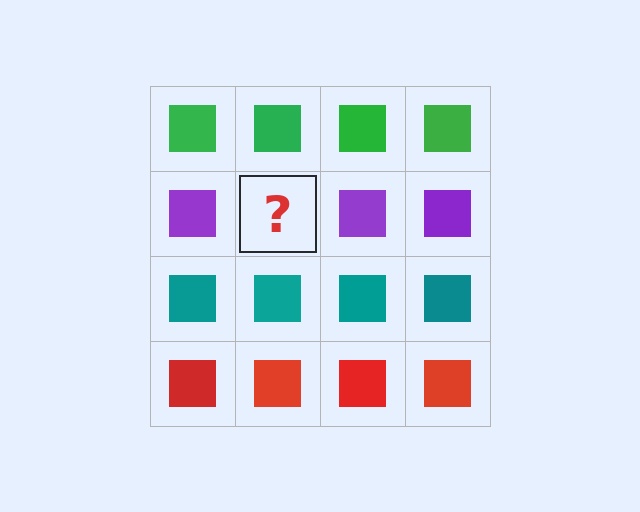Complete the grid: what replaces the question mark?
The question mark should be replaced with a purple square.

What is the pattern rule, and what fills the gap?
The rule is that each row has a consistent color. The gap should be filled with a purple square.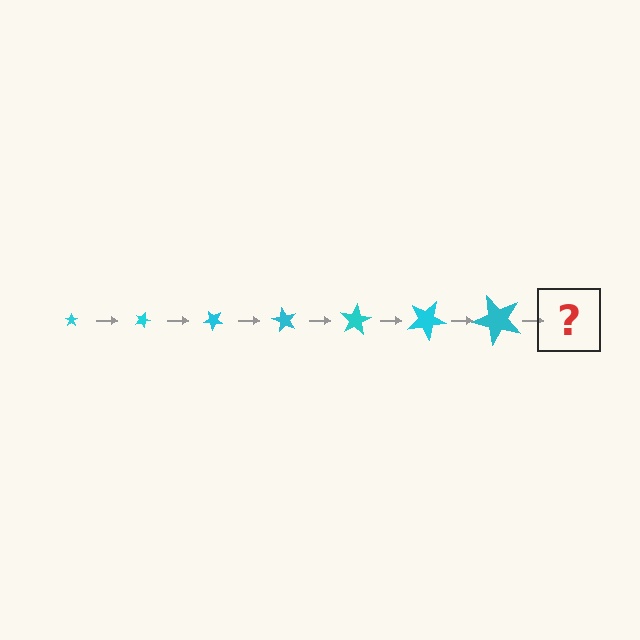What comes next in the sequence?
The next element should be a star, larger than the previous one and rotated 140 degrees from the start.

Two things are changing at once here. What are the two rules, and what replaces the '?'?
The two rules are that the star grows larger each step and it rotates 20 degrees each step. The '?' should be a star, larger than the previous one and rotated 140 degrees from the start.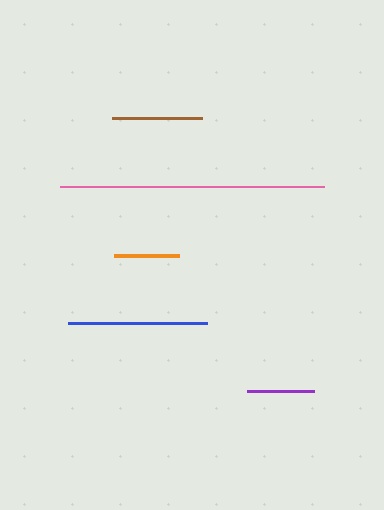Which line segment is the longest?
The pink line is the longest at approximately 264 pixels.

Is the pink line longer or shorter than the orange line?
The pink line is longer than the orange line.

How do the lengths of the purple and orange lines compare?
The purple and orange lines are approximately the same length.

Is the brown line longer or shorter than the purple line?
The brown line is longer than the purple line.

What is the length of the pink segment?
The pink segment is approximately 264 pixels long.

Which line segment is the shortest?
The orange line is the shortest at approximately 65 pixels.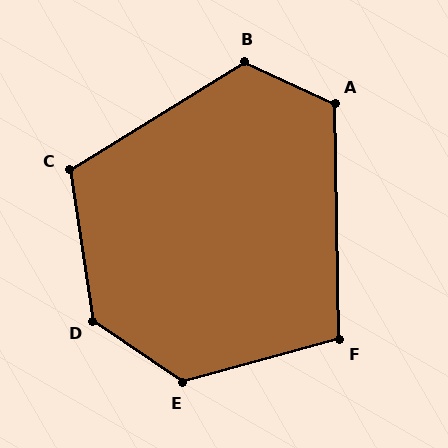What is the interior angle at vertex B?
Approximately 123 degrees (obtuse).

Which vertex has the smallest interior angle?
F, at approximately 104 degrees.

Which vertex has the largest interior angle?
D, at approximately 133 degrees.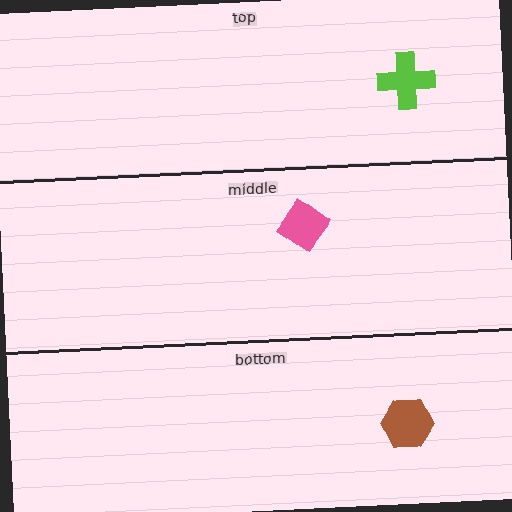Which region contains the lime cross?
The top region.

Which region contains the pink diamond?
The middle region.